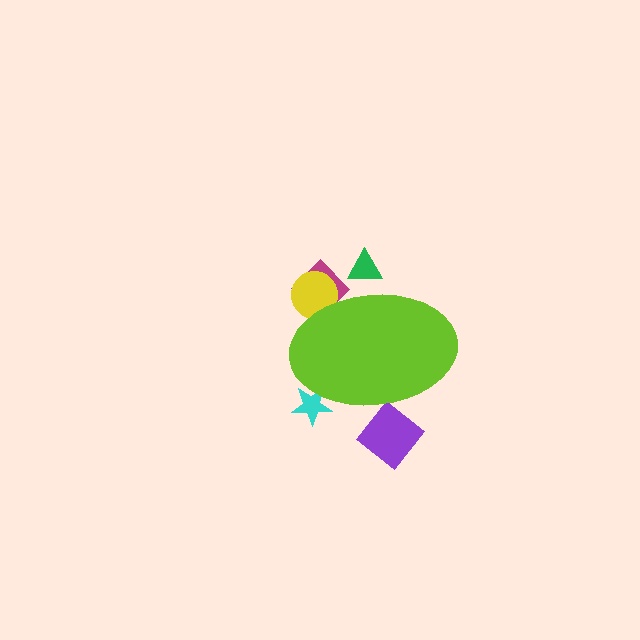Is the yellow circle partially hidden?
Yes, the yellow circle is partially hidden behind the lime ellipse.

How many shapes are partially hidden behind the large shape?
5 shapes are partially hidden.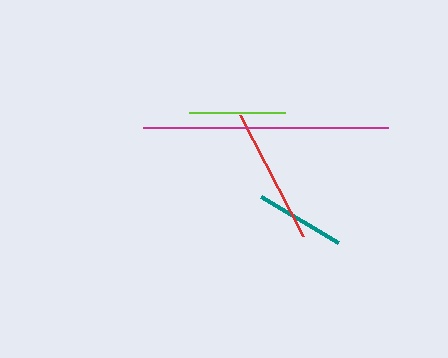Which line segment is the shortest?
The teal line is the shortest at approximately 90 pixels.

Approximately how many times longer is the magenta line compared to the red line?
The magenta line is approximately 1.8 times the length of the red line.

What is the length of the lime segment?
The lime segment is approximately 96 pixels long.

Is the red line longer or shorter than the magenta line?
The magenta line is longer than the red line.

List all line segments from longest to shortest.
From longest to shortest: magenta, red, lime, teal.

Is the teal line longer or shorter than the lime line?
The lime line is longer than the teal line.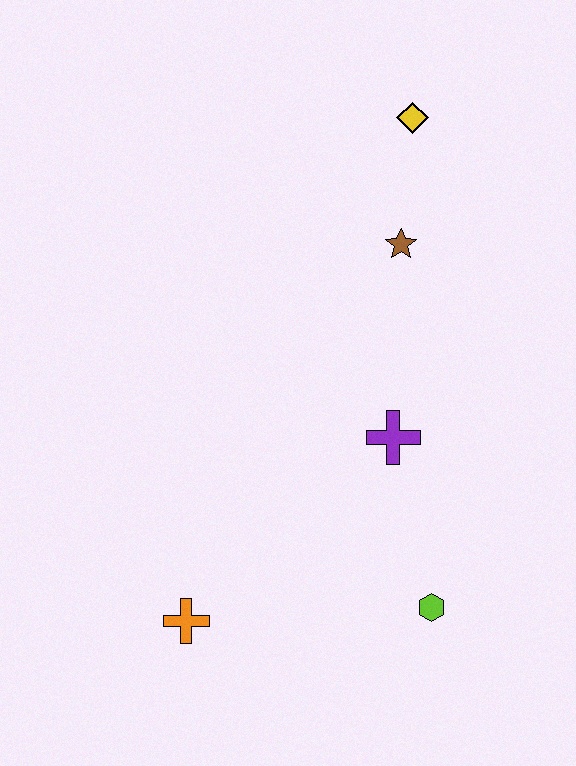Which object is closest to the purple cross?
The lime hexagon is closest to the purple cross.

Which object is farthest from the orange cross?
The yellow diamond is farthest from the orange cross.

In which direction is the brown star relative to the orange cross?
The brown star is above the orange cross.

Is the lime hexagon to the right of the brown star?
Yes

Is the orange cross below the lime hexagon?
Yes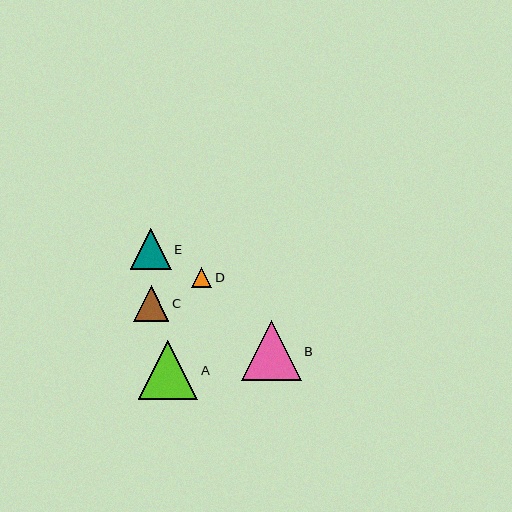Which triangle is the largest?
Triangle B is the largest with a size of approximately 60 pixels.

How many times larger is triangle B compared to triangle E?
Triangle B is approximately 1.5 times the size of triangle E.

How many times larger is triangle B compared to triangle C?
Triangle B is approximately 1.7 times the size of triangle C.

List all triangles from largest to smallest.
From largest to smallest: B, A, E, C, D.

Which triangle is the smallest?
Triangle D is the smallest with a size of approximately 20 pixels.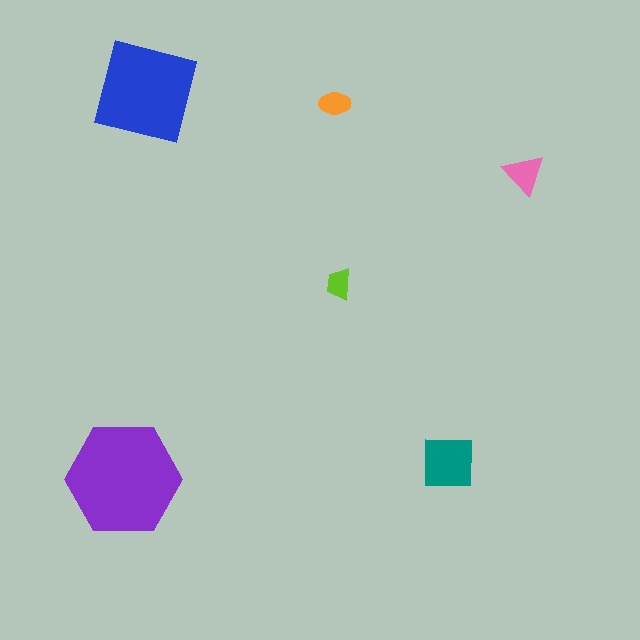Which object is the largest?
The purple hexagon.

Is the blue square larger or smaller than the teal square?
Larger.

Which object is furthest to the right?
The pink triangle is rightmost.